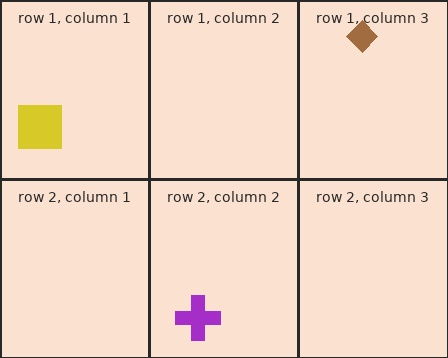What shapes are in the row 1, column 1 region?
The yellow square.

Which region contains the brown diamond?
The row 1, column 3 region.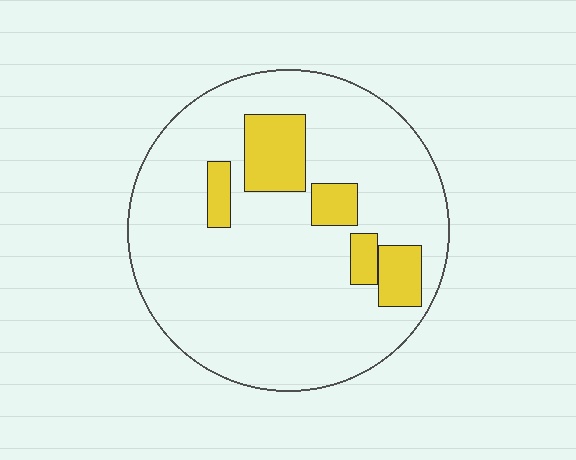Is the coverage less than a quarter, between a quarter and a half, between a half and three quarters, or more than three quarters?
Less than a quarter.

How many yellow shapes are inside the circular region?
5.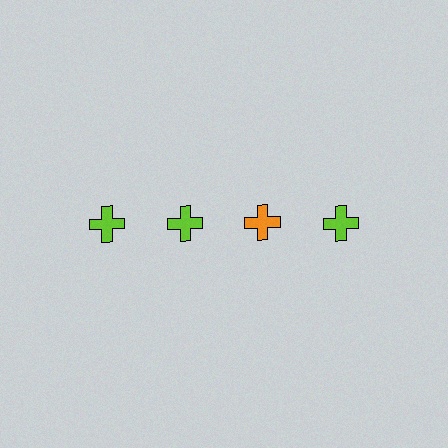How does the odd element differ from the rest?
It has a different color: orange instead of lime.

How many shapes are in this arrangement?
There are 4 shapes arranged in a grid pattern.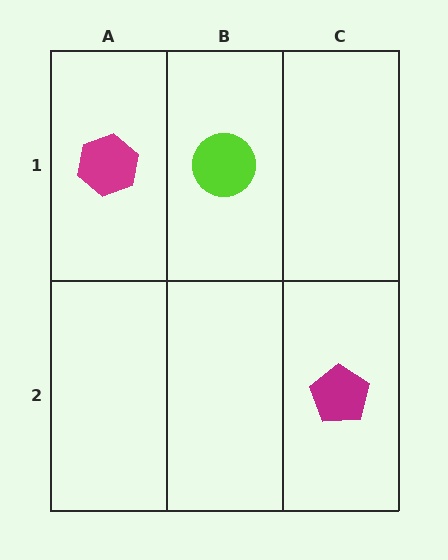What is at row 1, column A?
A magenta hexagon.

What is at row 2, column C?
A magenta pentagon.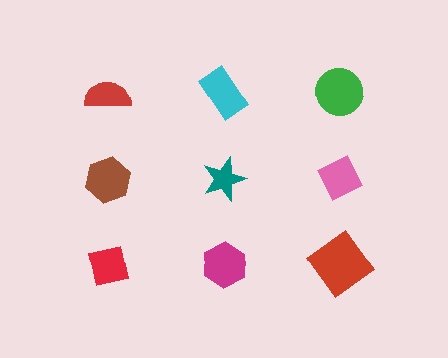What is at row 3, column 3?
A red diamond.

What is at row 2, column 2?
A teal star.